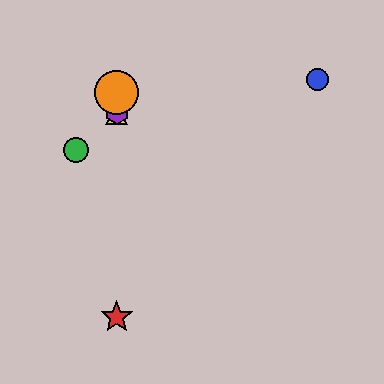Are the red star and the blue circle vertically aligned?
No, the red star is at x≈117 and the blue circle is at x≈317.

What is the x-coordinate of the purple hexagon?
The purple hexagon is at x≈117.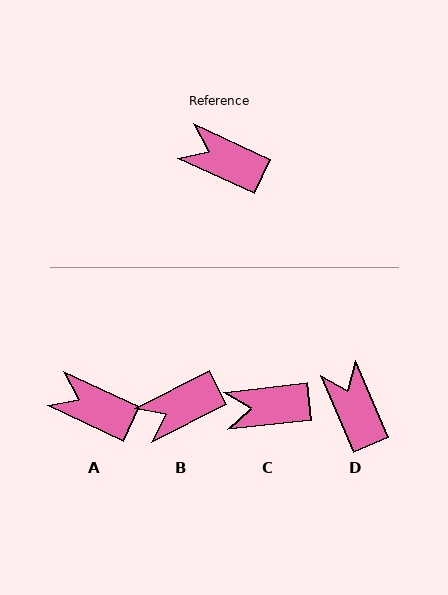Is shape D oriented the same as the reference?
No, it is off by about 42 degrees.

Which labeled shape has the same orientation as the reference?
A.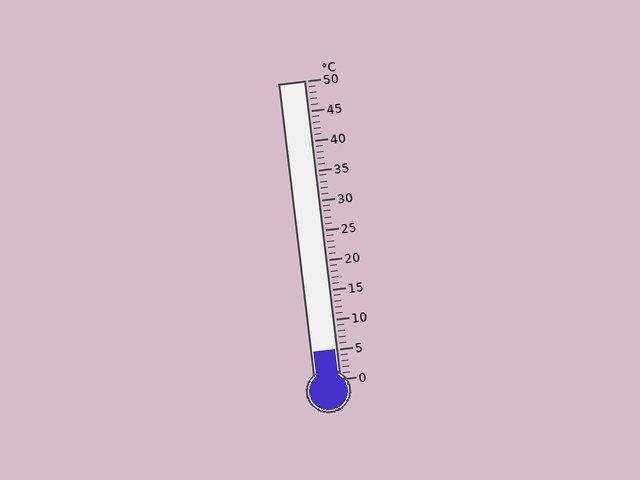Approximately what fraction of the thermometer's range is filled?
The thermometer is filled to approximately 10% of its range.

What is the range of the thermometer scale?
The thermometer scale ranges from 0°C to 50°C.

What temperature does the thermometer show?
The thermometer shows approximately 5°C.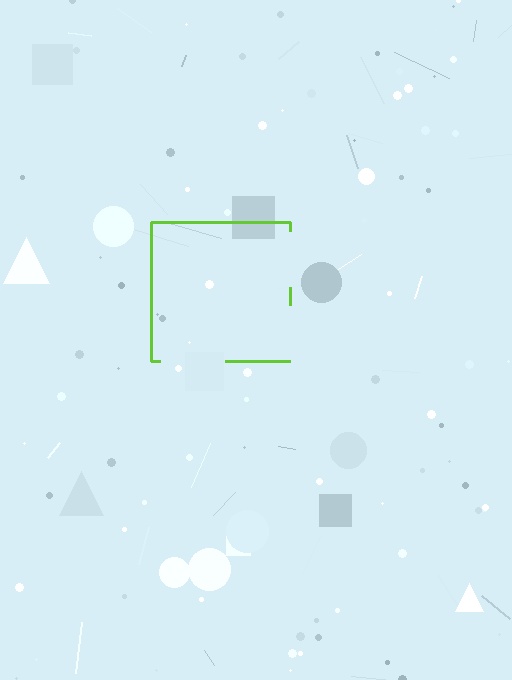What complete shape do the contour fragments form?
The contour fragments form a square.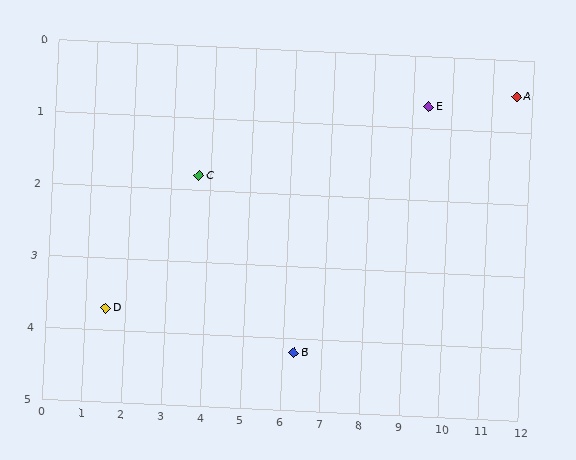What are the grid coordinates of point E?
Point E is at approximately (9.4, 0.7).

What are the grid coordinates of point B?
Point B is at approximately (6.3, 4.2).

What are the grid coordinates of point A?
Point A is at approximately (11.6, 0.5).